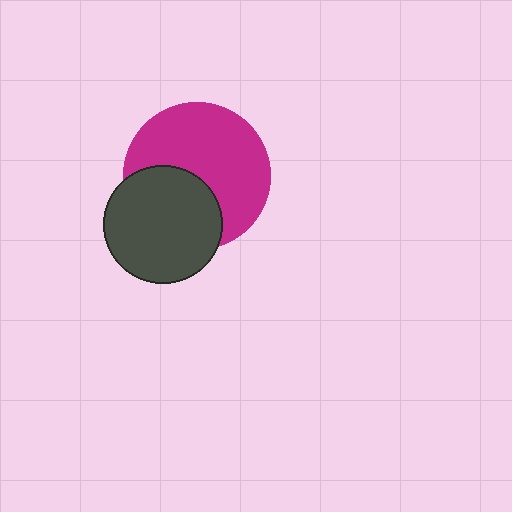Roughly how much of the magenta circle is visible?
About half of it is visible (roughly 63%).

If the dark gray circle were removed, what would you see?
You would see the complete magenta circle.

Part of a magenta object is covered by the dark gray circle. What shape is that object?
It is a circle.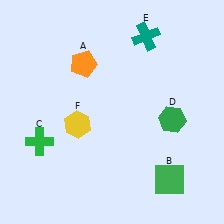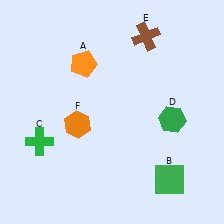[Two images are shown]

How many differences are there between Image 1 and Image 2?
There are 2 differences between the two images.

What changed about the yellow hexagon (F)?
In Image 1, F is yellow. In Image 2, it changed to orange.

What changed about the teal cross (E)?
In Image 1, E is teal. In Image 2, it changed to brown.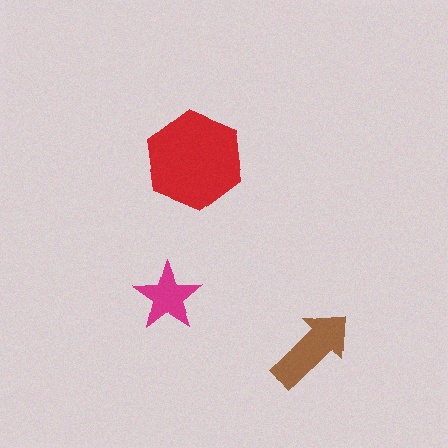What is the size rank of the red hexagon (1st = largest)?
1st.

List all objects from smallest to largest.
The magenta star, the brown arrow, the red hexagon.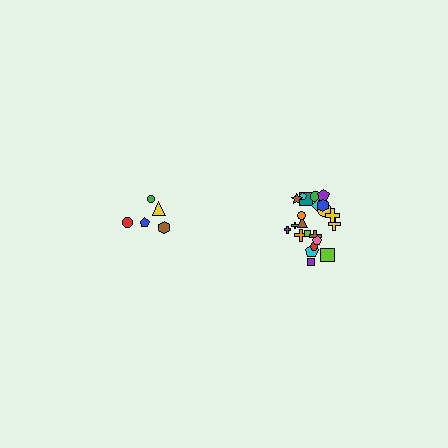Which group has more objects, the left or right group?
The right group.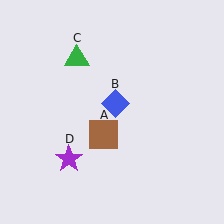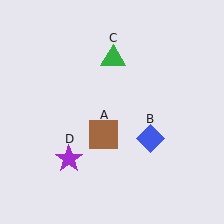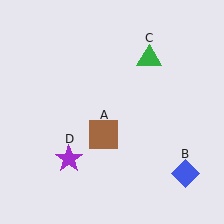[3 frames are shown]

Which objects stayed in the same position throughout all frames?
Brown square (object A) and purple star (object D) remained stationary.